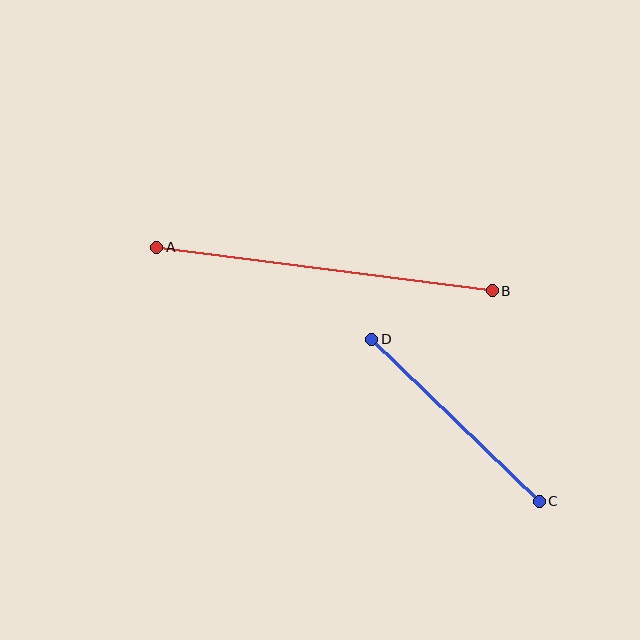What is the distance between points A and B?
The distance is approximately 338 pixels.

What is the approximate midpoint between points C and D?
The midpoint is at approximately (456, 420) pixels.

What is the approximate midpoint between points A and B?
The midpoint is at approximately (324, 269) pixels.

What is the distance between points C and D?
The distance is approximately 233 pixels.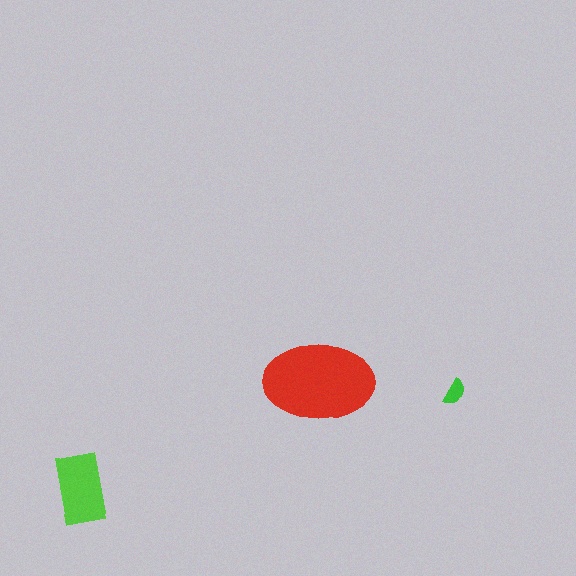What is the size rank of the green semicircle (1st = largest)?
3rd.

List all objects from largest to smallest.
The red ellipse, the lime rectangle, the green semicircle.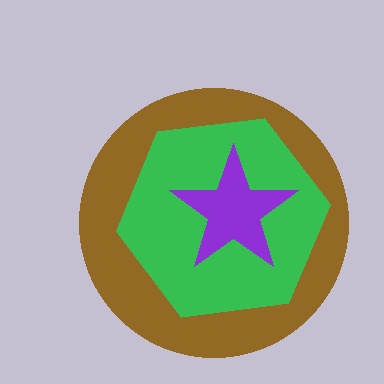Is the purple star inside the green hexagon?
Yes.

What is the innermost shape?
The purple star.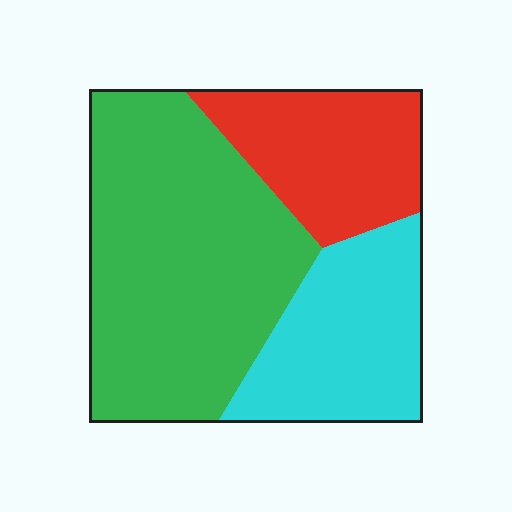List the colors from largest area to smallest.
From largest to smallest: green, cyan, red.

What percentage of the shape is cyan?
Cyan covers about 25% of the shape.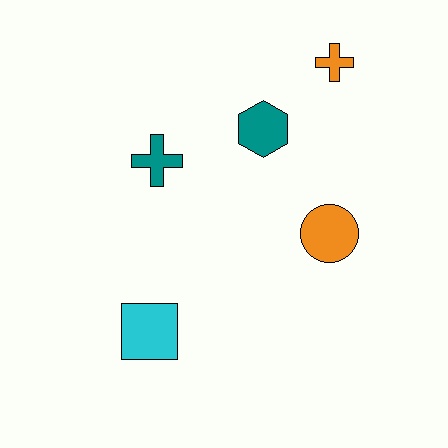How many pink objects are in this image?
There are no pink objects.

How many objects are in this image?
There are 5 objects.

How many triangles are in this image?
There are no triangles.